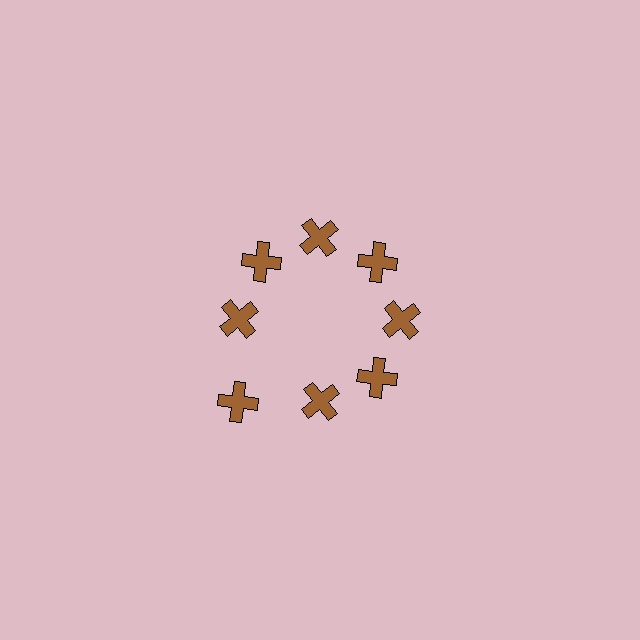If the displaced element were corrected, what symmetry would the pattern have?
It would have 8-fold rotational symmetry — the pattern would map onto itself every 45 degrees.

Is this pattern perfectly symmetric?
No. The 8 brown crosses are arranged in a ring, but one element near the 8 o'clock position is pushed outward from the center, breaking the 8-fold rotational symmetry.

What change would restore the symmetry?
The symmetry would be restored by moving it inward, back onto the ring so that all 8 crosses sit at equal angles and equal distance from the center.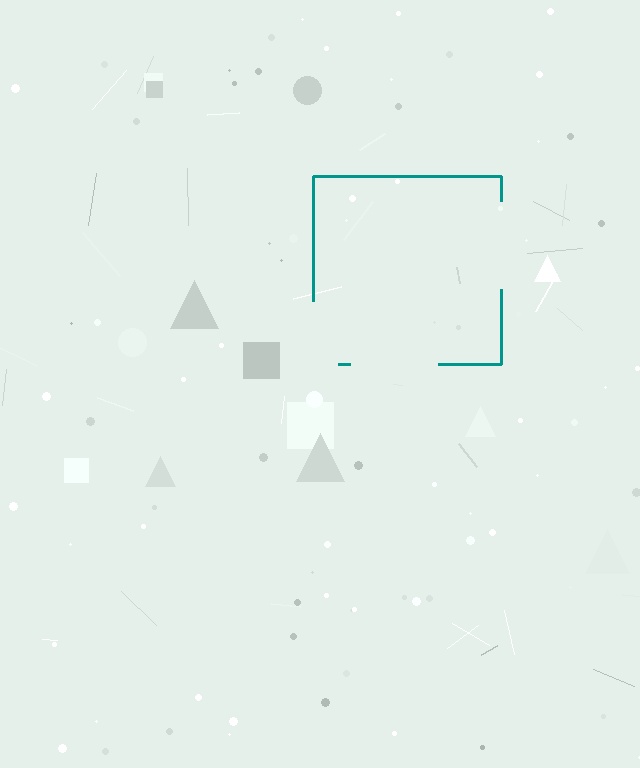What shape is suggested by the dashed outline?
The dashed outline suggests a square.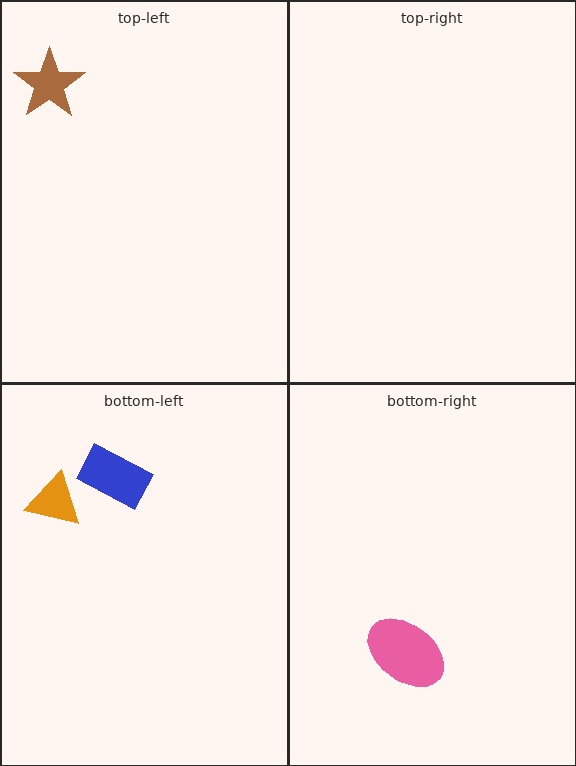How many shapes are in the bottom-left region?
2.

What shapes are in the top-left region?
The brown star.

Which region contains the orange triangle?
The bottom-left region.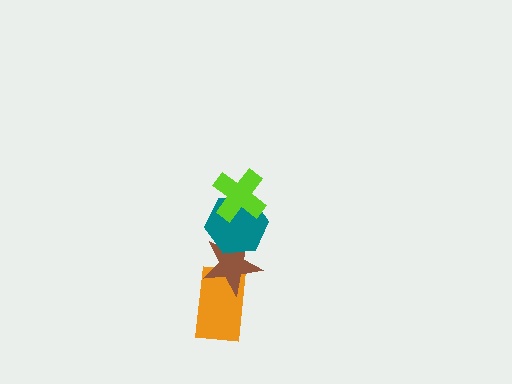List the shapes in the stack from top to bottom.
From top to bottom: the lime cross, the teal hexagon, the brown star, the orange rectangle.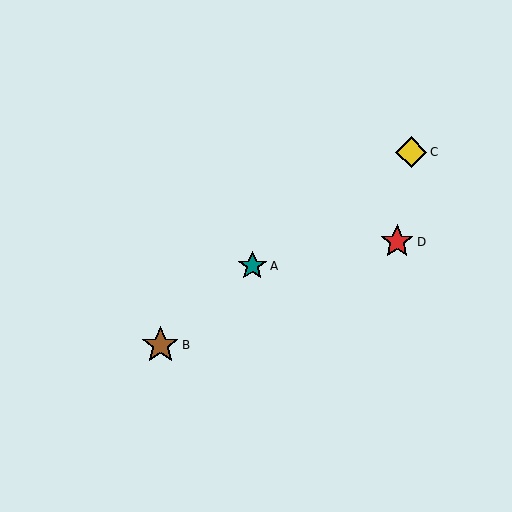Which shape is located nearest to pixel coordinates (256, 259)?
The teal star (labeled A) at (252, 266) is nearest to that location.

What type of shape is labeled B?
Shape B is a brown star.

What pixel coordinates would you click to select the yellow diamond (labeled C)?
Click at (411, 152) to select the yellow diamond C.